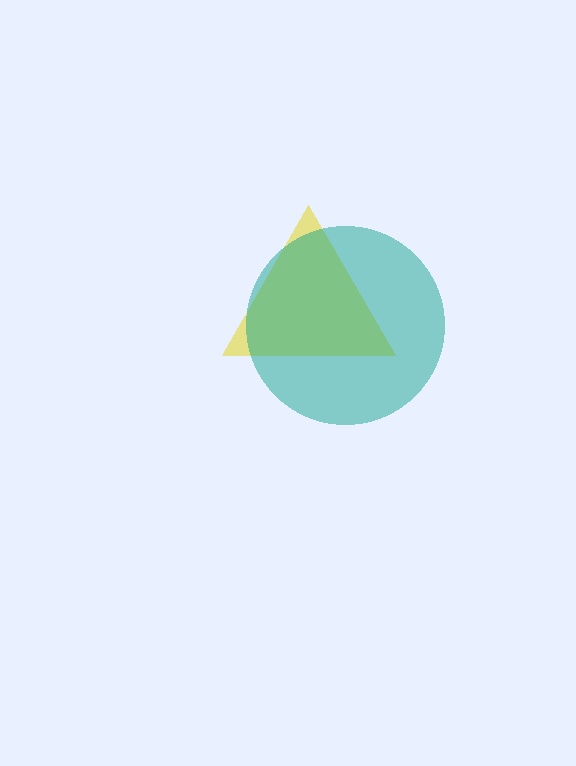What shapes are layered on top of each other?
The layered shapes are: a yellow triangle, a teal circle.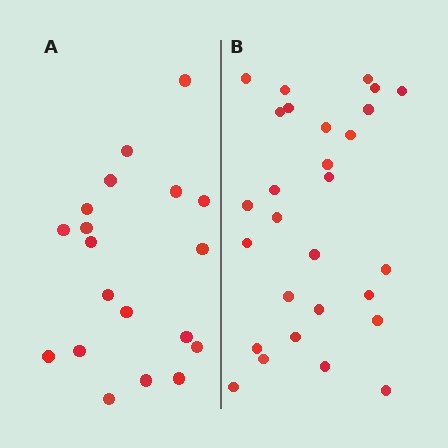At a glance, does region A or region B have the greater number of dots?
Region B (the right region) has more dots.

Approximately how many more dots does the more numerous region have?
Region B has roughly 8 or so more dots than region A.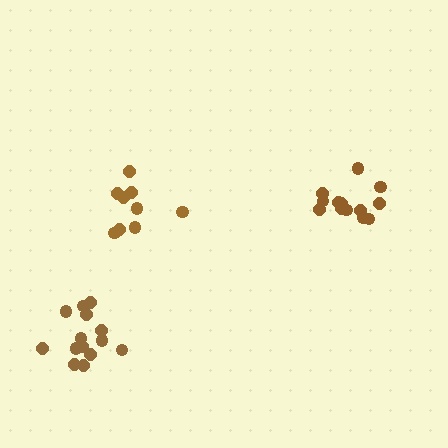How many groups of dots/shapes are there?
There are 3 groups.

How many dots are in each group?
Group 1: 9 dots, Group 2: 13 dots, Group 3: 14 dots (36 total).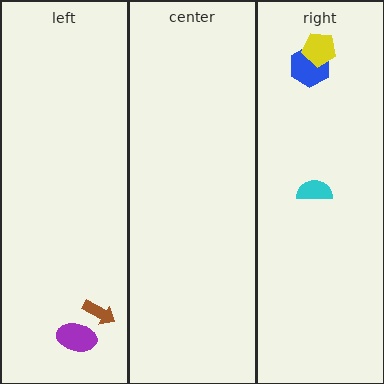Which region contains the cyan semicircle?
The right region.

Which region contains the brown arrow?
The left region.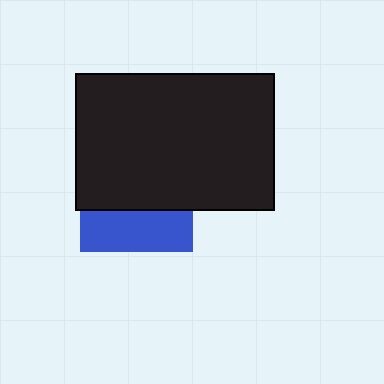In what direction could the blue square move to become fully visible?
The blue square could move down. That would shift it out from behind the black rectangle entirely.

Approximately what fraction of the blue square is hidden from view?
Roughly 64% of the blue square is hidden behind the black rectangle.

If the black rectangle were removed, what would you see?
You would see the complete blue square.